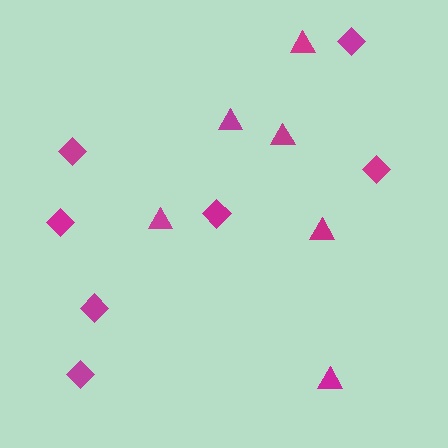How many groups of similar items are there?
There are 2 groups: one group of triangles (6) and one group of diamonds (7).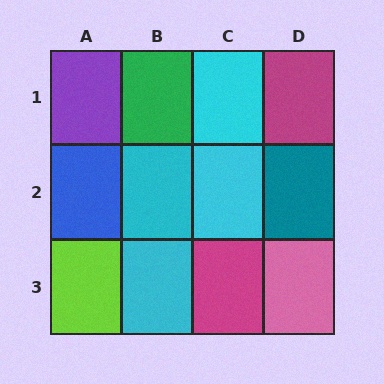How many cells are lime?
1 cell is lime.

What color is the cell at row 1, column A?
Purple.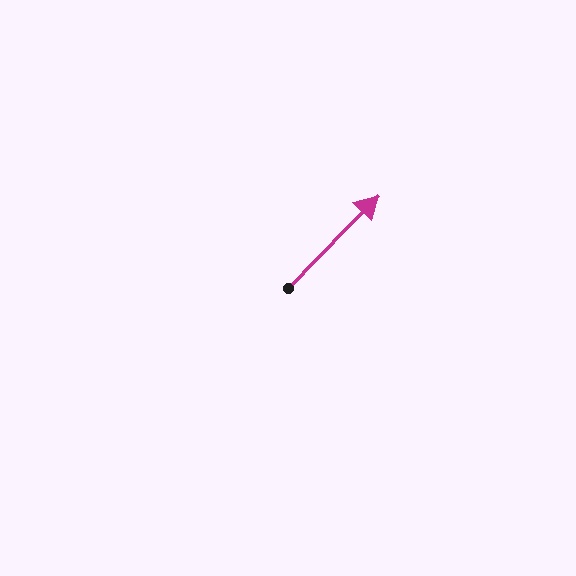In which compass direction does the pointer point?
Northeast.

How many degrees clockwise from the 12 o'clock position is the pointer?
Approximately 44 degrees.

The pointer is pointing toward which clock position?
Roughly 1 o'clock.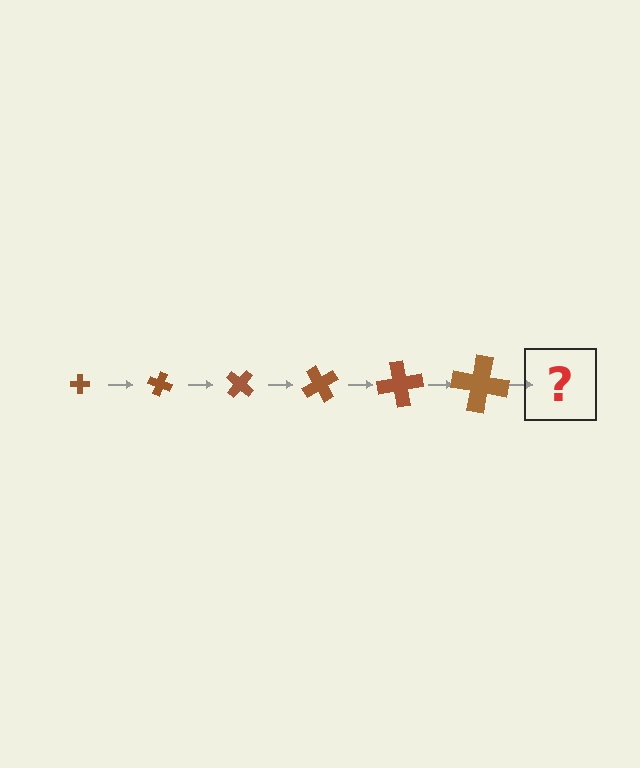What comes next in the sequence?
The next element should be a cross, larger than the previous one and rotated 120 degrees from the start.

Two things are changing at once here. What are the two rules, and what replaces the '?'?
The two rules are that the cross grows larger each step and it rotates 20 degrees each step. The '?' should be a cross, larger than the previous one and rotated 120 degrees from the start.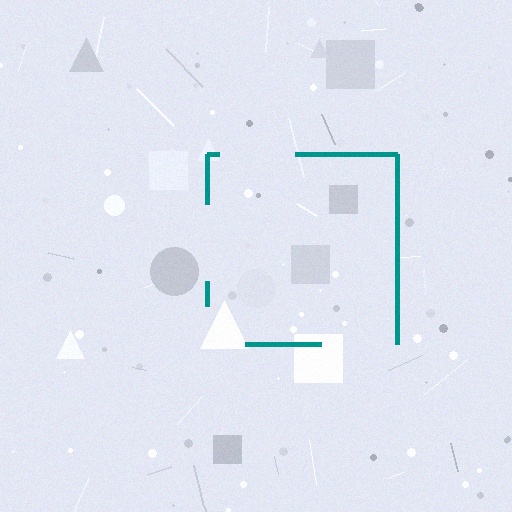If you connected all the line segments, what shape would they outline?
They would outline a square.